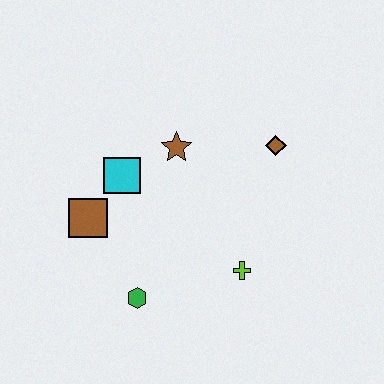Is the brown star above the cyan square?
Yes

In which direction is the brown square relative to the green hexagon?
The brown square is above the green hexagon.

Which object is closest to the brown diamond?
The brown star is closest to the brown diamond.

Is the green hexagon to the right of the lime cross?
No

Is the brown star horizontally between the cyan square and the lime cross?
Yes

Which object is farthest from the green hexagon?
The brown diamond is farthest from the green hexagon.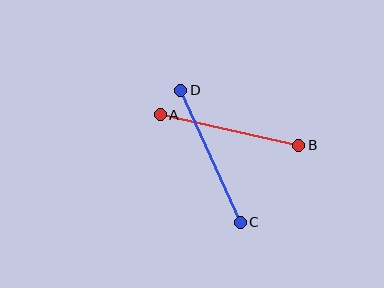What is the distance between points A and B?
The distance is approximately 142 pixels.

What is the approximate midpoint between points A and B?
The midpoint is at approximately (230, 130) pixels.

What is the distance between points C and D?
The distance is approximately 145 pixels.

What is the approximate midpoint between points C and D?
The midpoint is at approximately (211, 156) pixels.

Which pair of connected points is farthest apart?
Points C and D are farthest apart.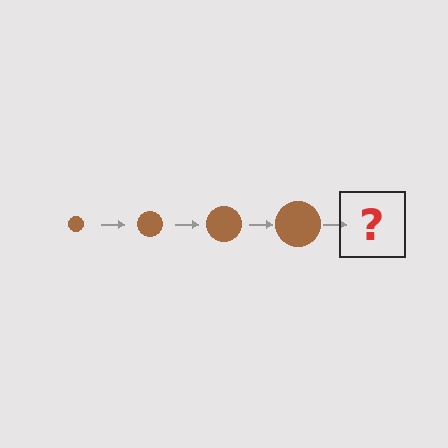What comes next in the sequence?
The next element should be a brown circle, larger than the previous one.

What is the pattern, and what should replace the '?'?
The pattern is that the circle gets progressively larger each step. The '?' should be a brown circle, larger than the previous one.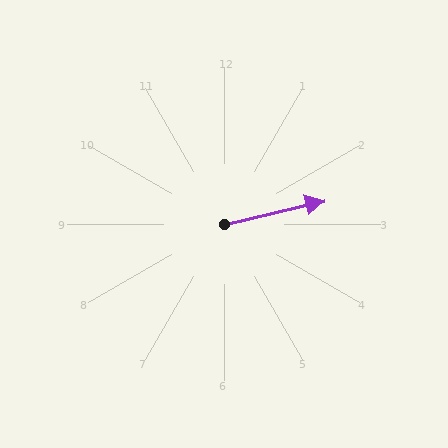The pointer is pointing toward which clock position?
Roughly 3 o'clock.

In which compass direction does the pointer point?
East.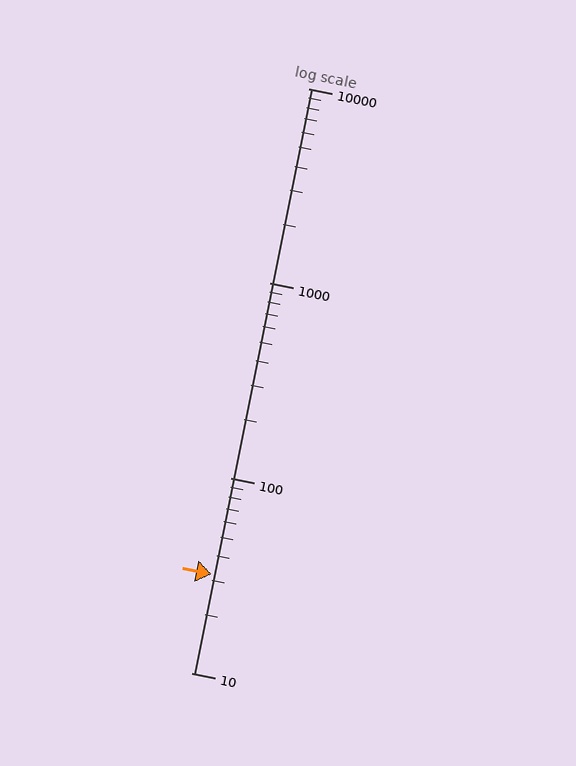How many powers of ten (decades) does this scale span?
The scale spans 3 decades, from 10 to 10000.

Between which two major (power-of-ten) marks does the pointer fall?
The pointer is between 10 and 100.